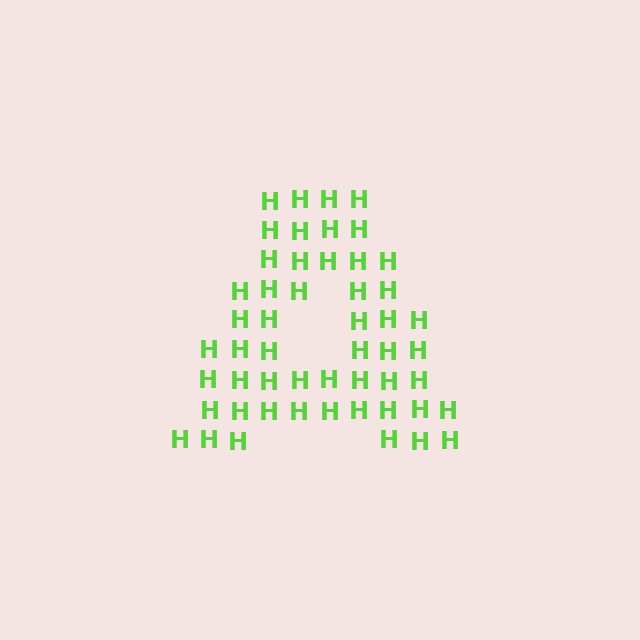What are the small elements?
The small elements are letter H's.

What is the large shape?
The large shape is the letter A.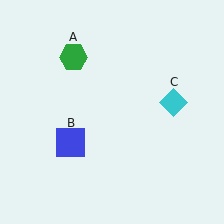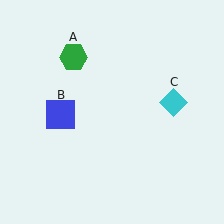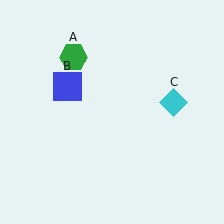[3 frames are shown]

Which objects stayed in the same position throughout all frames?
Green hexagon (object A) and cyan diamond (object C) remained stationary.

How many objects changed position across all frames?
1 object changed position: blue square (object B).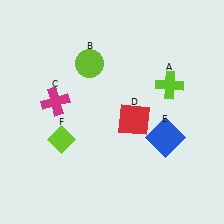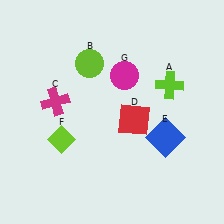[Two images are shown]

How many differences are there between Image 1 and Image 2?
There is 1 difference between the two images.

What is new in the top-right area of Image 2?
A magenta circle (G) was added in the top-right area of Image 2.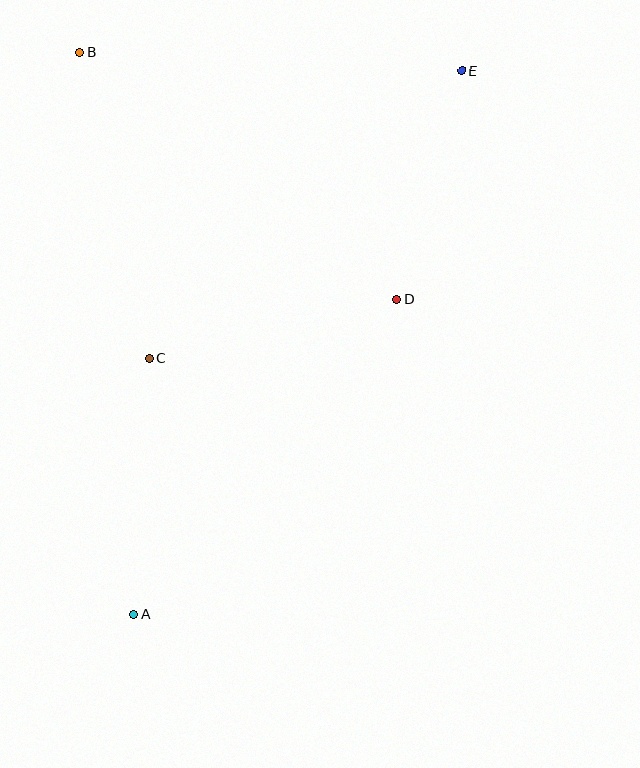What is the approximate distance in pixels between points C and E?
The distance between C and E is approximately 425 pixels.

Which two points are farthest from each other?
Points A and E are farthest from each other.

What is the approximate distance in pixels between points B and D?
The distance between B and D is approximately 402 pixels.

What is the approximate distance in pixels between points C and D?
The distance between C and D is approximately 254 pixels.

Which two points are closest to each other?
Points D and E are closest to each other.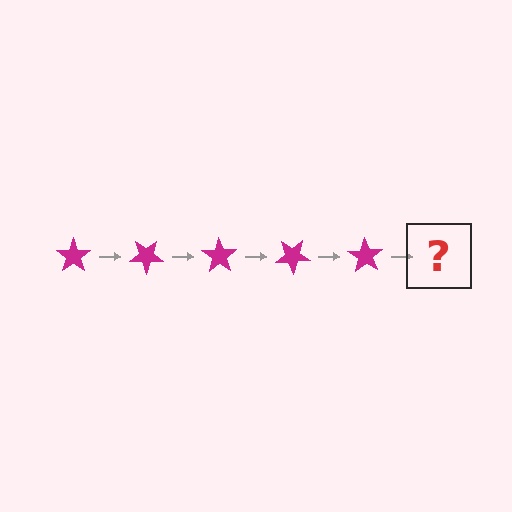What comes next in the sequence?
The next element should be a magenta star rotated 175 degrees.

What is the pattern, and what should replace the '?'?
The pattern is that the star rotates 35 degrees each step. The '?' should be a magenta star rotated 175 degrees.